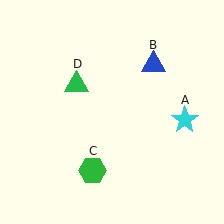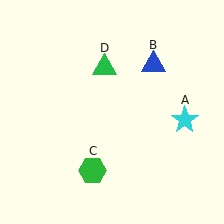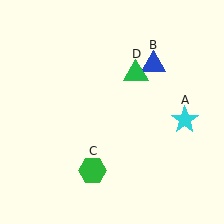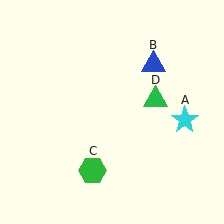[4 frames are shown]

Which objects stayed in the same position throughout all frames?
Cyan star (object A) and blue triangle (object B) and green hexagon (object C) remained stationary.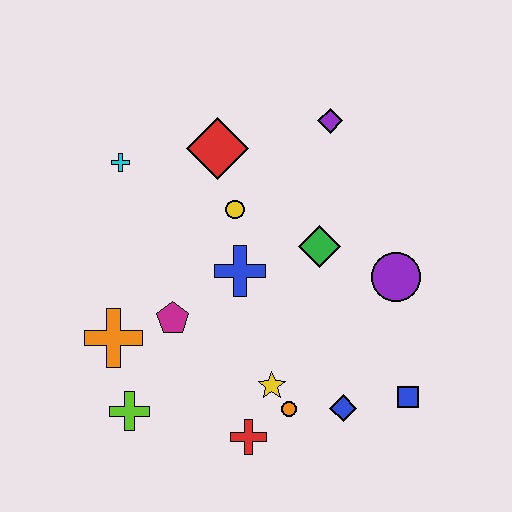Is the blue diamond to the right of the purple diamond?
Yes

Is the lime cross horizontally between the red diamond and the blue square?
No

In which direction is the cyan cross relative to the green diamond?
The cyan cross is to the left of the green diamond.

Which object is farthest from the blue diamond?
The cyan cross is farthest from the blue diamond.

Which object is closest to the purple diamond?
The red diamond is closest to the purple diamond.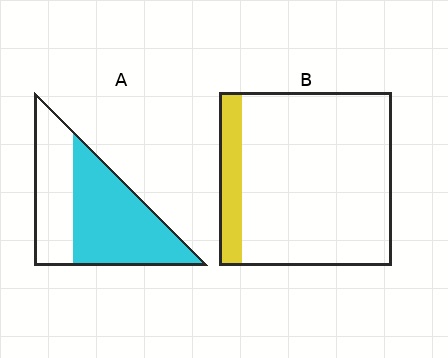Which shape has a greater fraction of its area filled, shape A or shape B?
Shape A.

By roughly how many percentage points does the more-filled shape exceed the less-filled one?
By roughly 45 percentage points (A over B).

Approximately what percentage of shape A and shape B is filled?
A is approximately 60% and B is approximately 15%.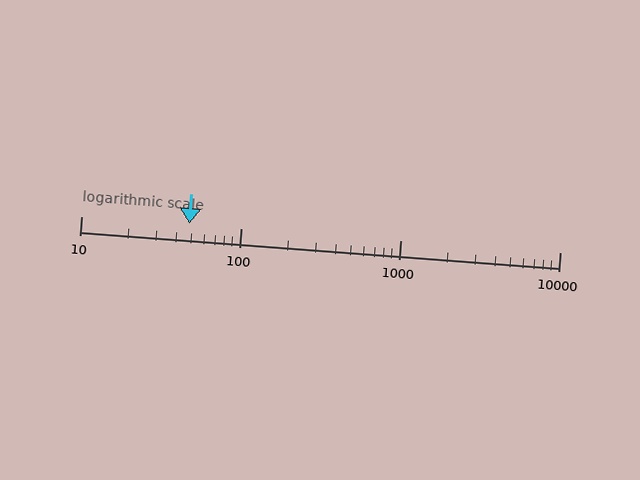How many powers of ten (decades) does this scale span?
The scale spans 3 decades, from 10 to 10000.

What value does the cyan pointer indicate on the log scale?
The pointer indicates approximately 48.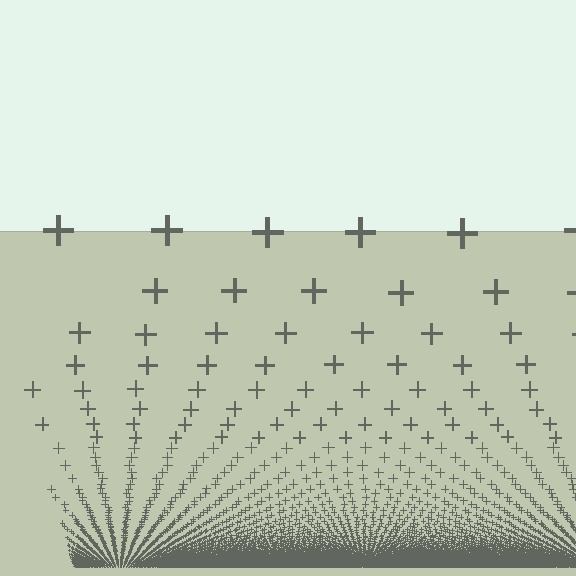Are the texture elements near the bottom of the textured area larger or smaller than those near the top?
Smaller. The gradient is inverted — elements near the bottom are smaller and denser.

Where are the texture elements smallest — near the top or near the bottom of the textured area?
Near the bottom.